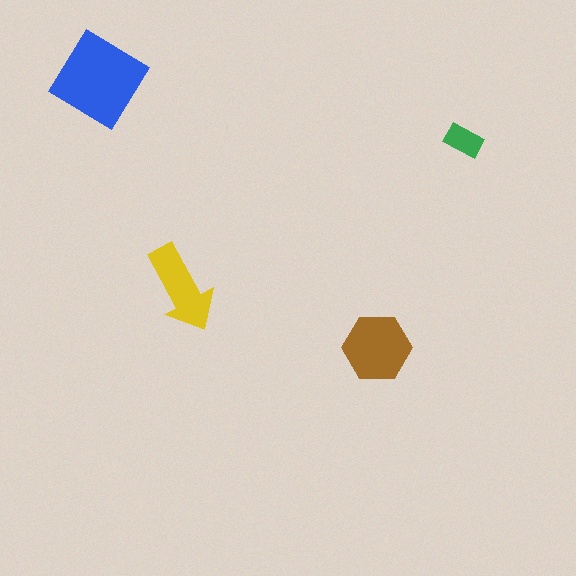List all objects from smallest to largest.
The green rectangle, the yellow arrow, the brown hexagon, the blue diamond.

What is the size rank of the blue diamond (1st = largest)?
1st.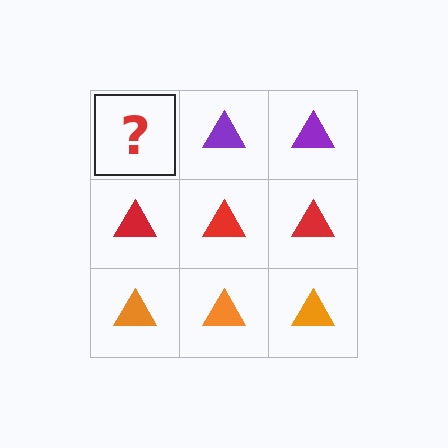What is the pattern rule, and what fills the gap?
The rule is that each row has a consistent color. The gap should be filled with a purple triangle.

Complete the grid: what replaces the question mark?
The question mark should be replaced with a purple triangle.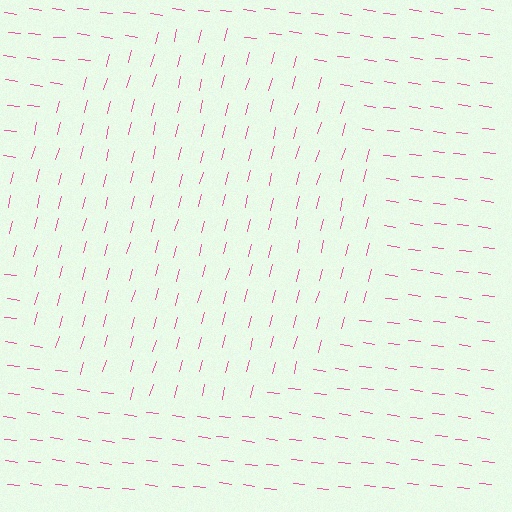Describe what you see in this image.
The image is filled with small pink line segments. A circle region in the image has lines oriented differently from the surrounding lines, creating a visible texture boundary.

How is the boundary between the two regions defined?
The boundary is defined purely by a change in line orientation (approximately 83 degrees difference). All lines are the same color and thickness.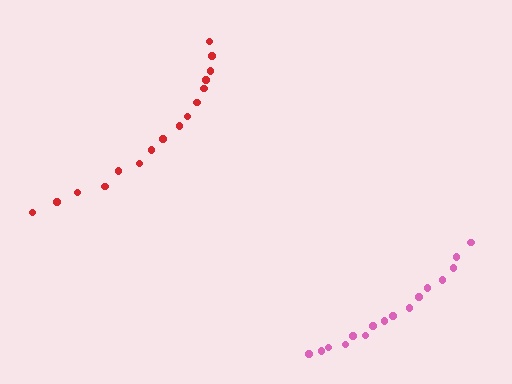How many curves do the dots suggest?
There are 2 distinct paths.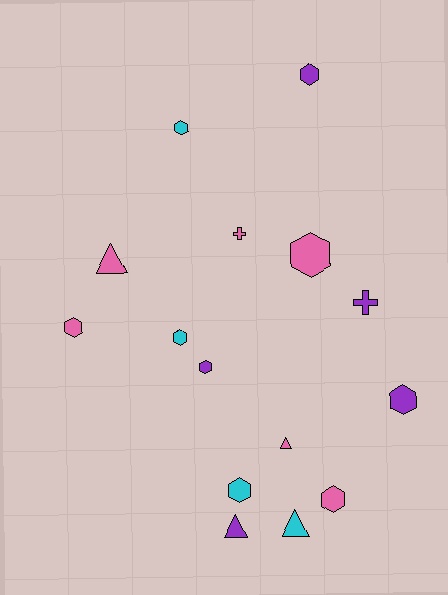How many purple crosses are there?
There is 1 purple cross.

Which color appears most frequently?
Pink, with 6 objects.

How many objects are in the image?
There are 15 objects.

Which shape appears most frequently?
Hexagon, with 9 objects.